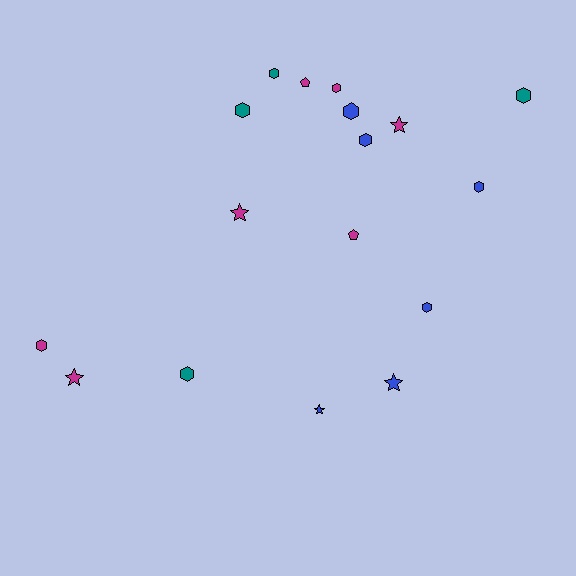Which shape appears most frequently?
Hexagon, with 10 objects.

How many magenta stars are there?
There are 3 magenta stars.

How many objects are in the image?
There are 17 objects.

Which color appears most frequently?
Magenta, with 7 objects.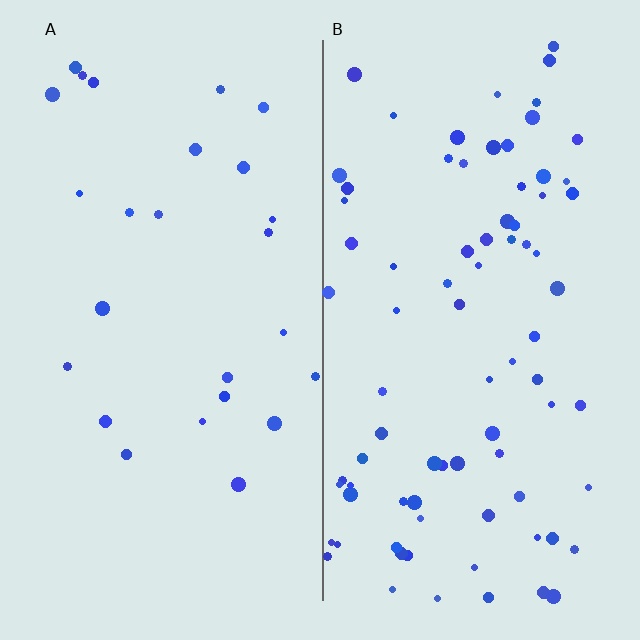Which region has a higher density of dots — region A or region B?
B (the right).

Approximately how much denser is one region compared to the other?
Approximately 3.2× — region B over region A.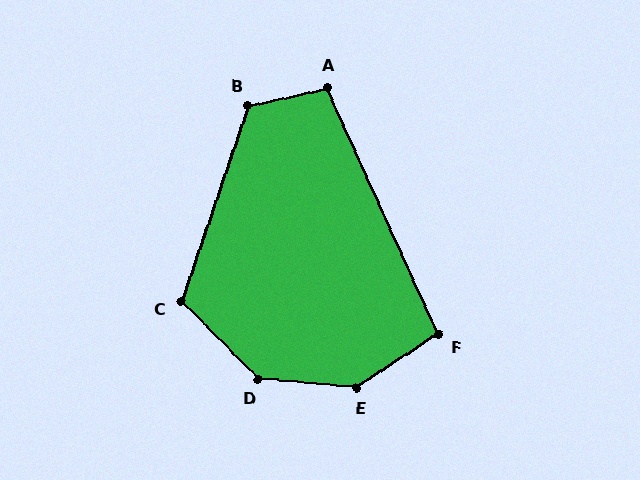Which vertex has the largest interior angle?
E, at approximately 142 degrees.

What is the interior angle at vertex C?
Approximately 116 degrees (obtuse).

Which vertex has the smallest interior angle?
F, at approximately 98 degrees.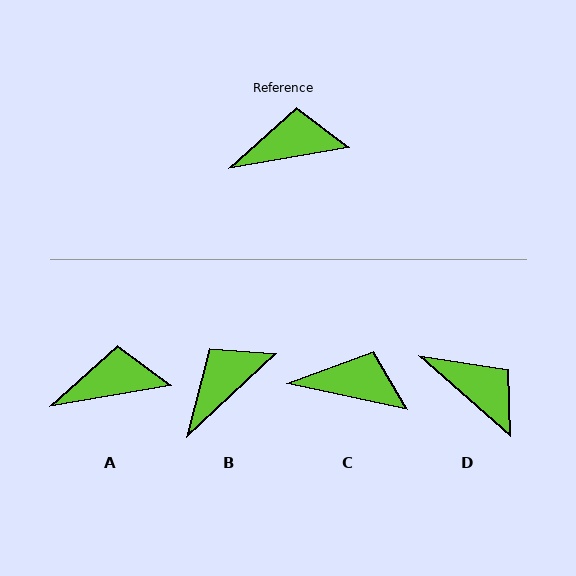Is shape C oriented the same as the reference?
No, it is off by about 22 degrees.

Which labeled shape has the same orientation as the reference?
A.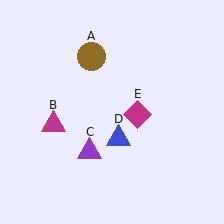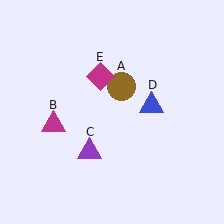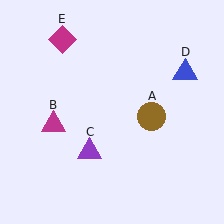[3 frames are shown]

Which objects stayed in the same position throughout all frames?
Magenta triangle (object B) and purple triangle (object C) remained stationary.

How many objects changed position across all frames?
3 objects changed position: brown circle (object A), blue triangle (object D), magenta diamond (object E).